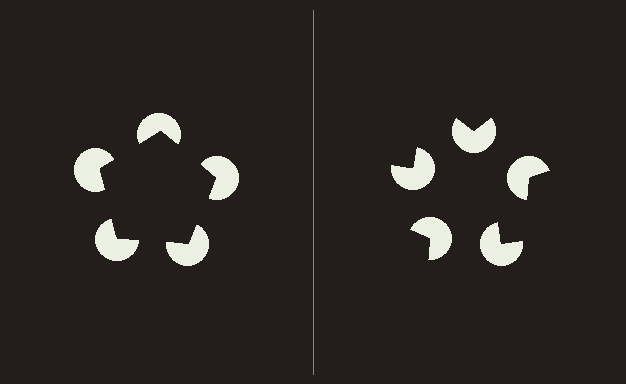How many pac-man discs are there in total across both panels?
10 — 5 on each side.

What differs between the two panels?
The pac-man discs are positioned identically on both sides; only the wedge orientations differ. On the left they align to a pentagon; on the right they are misaligned.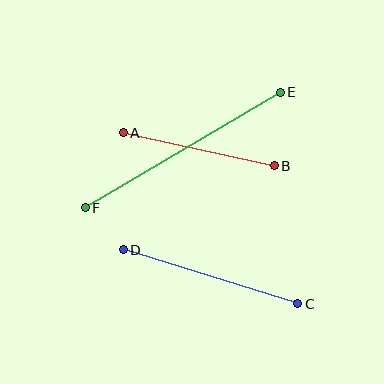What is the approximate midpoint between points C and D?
The midpoint is at approximately (210, 277) pixels.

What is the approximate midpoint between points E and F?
The midpoint is at approximately (183, 150) pixels.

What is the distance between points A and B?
The distance is approximately 155 pixels.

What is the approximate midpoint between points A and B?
The midpoint is at approximately (199, 149) pixels.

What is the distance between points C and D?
The distance is approximately 183 pixels.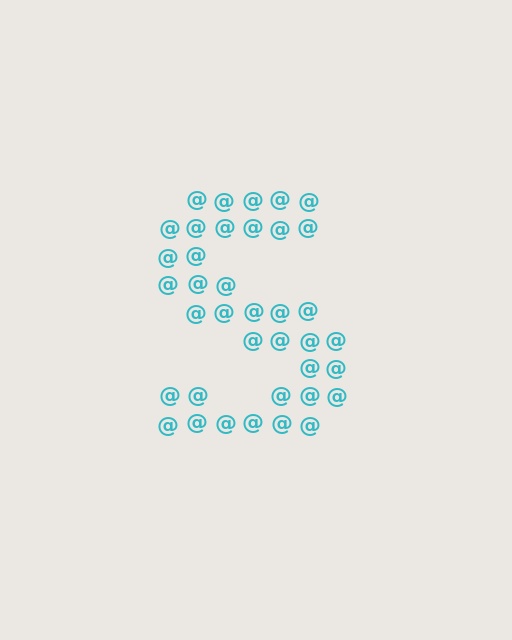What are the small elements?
The small elements are at signs.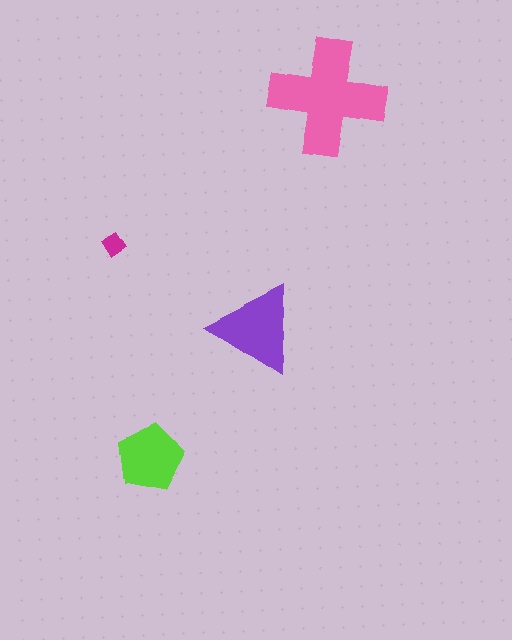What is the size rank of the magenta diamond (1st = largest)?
4th.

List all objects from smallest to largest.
The magenta diamond, the lime pentagon, the purple triangle, the pink cross.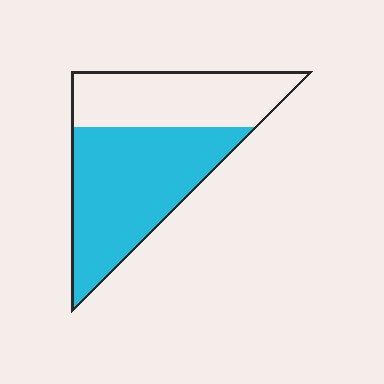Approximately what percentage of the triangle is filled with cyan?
Approximately 60%.